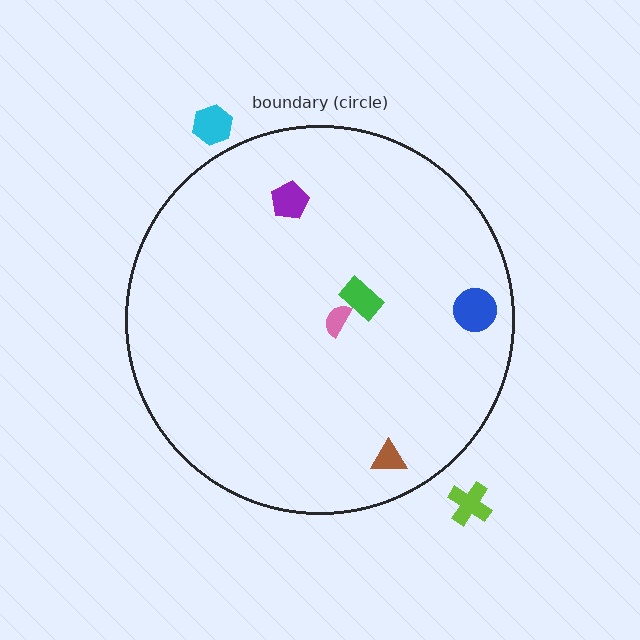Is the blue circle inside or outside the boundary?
Inside.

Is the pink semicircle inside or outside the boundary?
Inside.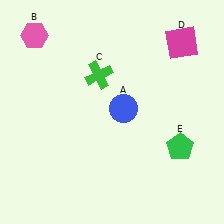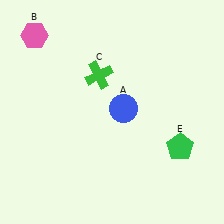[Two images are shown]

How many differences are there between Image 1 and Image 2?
There is 1 difference between the two images.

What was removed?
The magenta square (D) was removed in Image 2.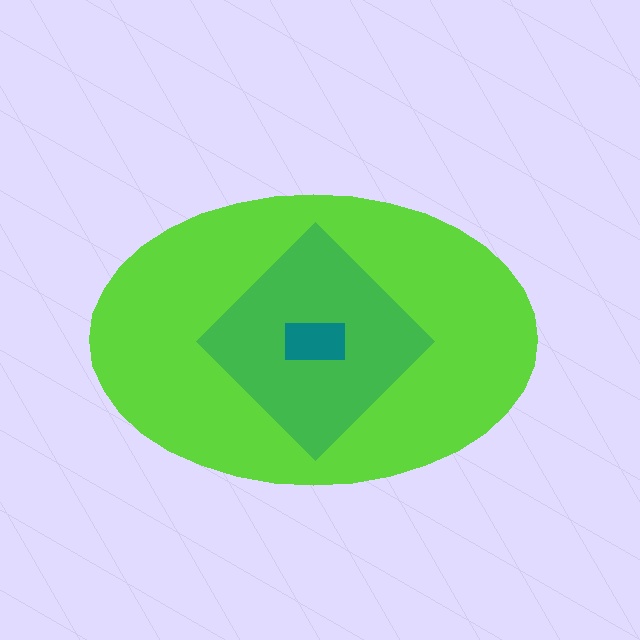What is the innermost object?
The teal rectangle.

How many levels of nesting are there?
3.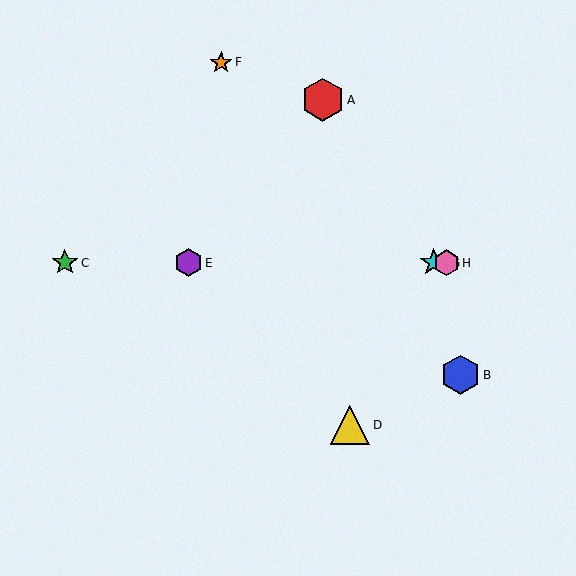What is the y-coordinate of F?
Object F is at y≈62.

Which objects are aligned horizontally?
Objects C, E, G, H are aligned horizontally.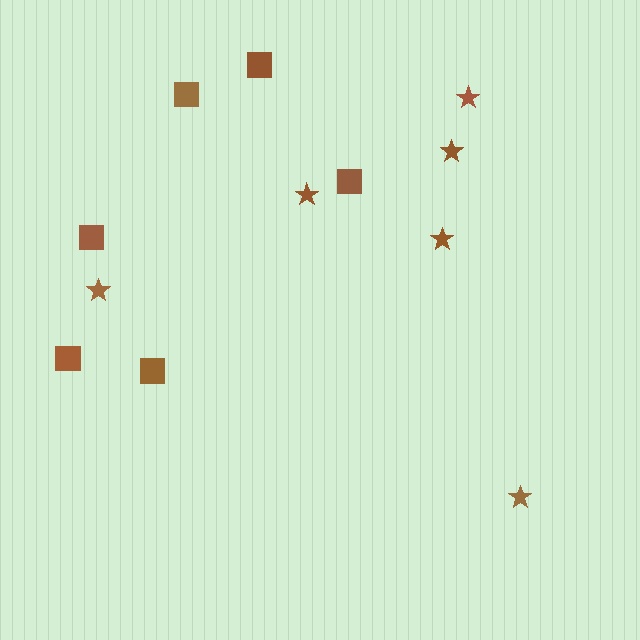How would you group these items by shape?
There are 2 groups: one group of stars (6) and one group of squares (6).